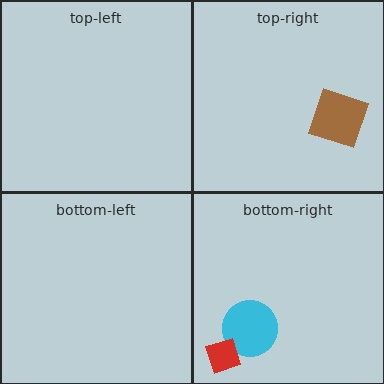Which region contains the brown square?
The top-right region.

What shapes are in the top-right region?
The brown square.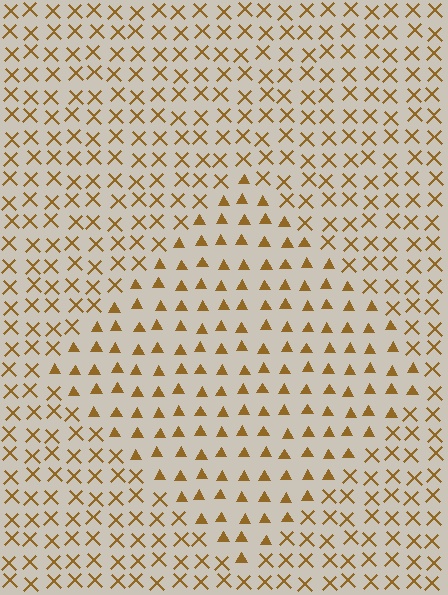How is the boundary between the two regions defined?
The boundary is defined by a change in element shape: triangles inside vs. X marks outside. All elements share the same color and spacing.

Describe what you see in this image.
The image is filled with small brown elements arranged in a uniform grid. A diamond-shaped region contains triangles, while the surrounding area contains X marks. The boundary is defined purely by the change in element shape.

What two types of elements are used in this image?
The image uses triangles inside the diamond region and X marks outside it.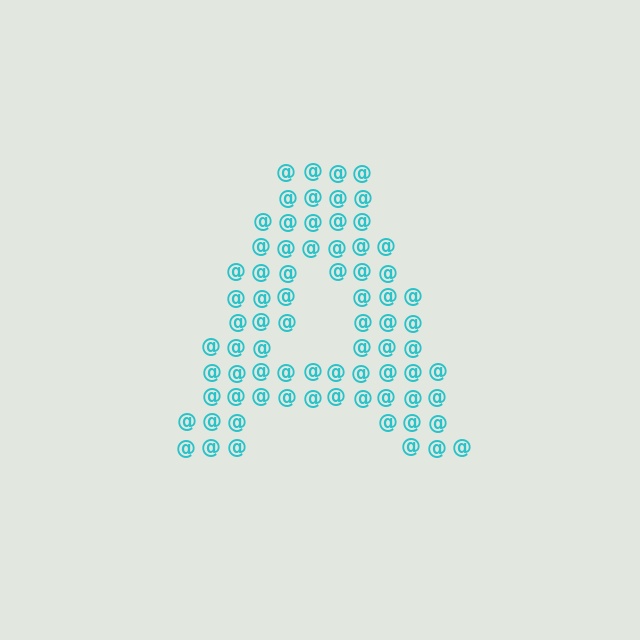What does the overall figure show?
The overall figure shows the letter A.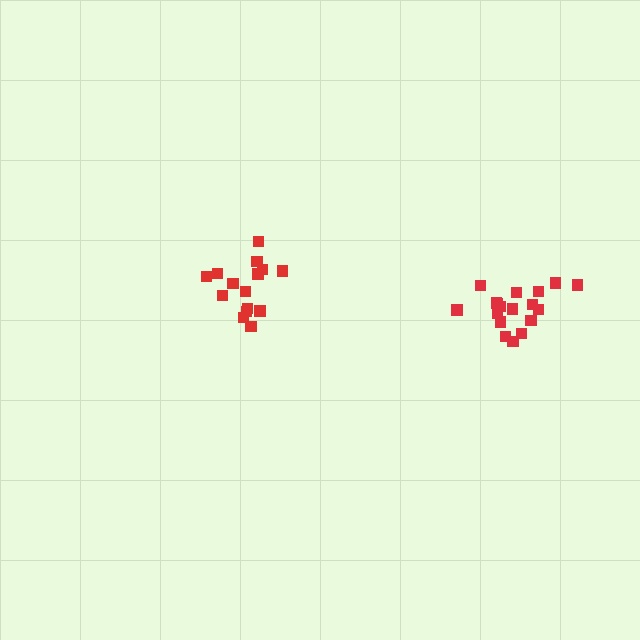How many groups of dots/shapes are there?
There are 2 groups.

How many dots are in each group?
Group 1: 18 dots, Group 2: 15 dots (33 total).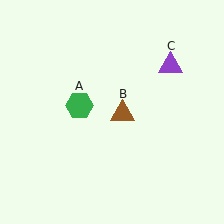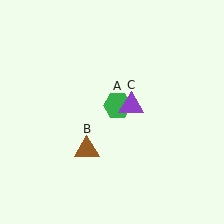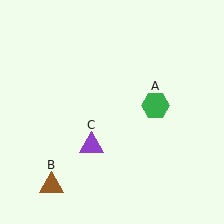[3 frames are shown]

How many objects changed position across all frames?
3 objects changed position: green hexagon (object A), brown triangle (object B), purple triangle (object C).